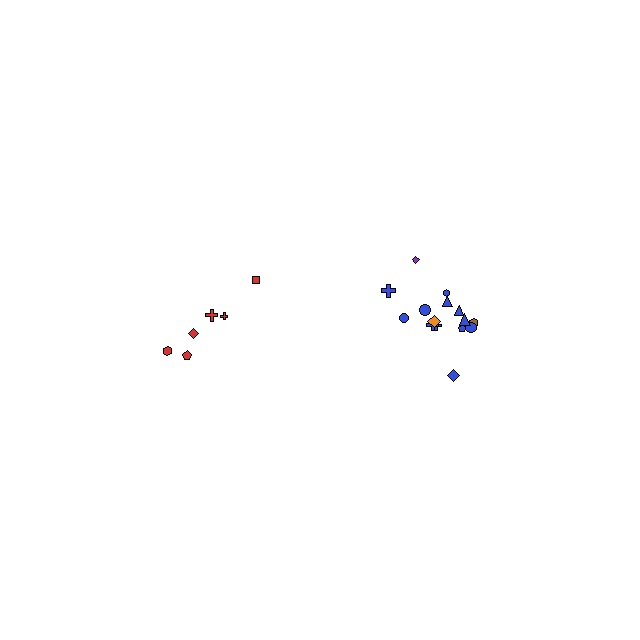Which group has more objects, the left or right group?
The right group.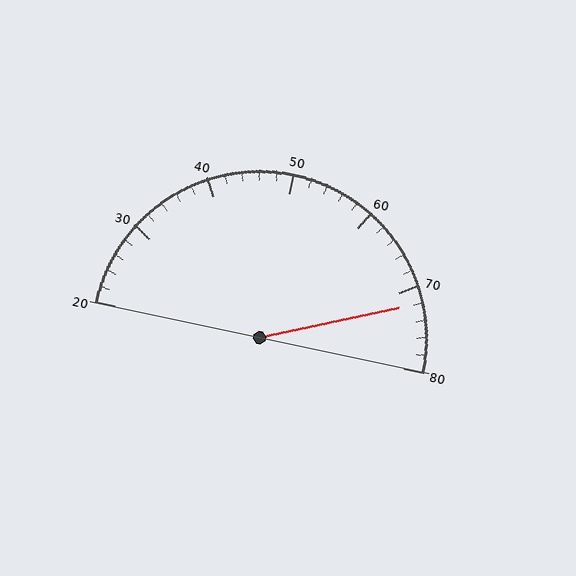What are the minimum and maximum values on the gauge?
The gauge ranges from 20 to 80.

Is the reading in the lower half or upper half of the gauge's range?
The reading is in the upper half of the range (20 to 80).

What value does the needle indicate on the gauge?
The needle indicates approximately 72.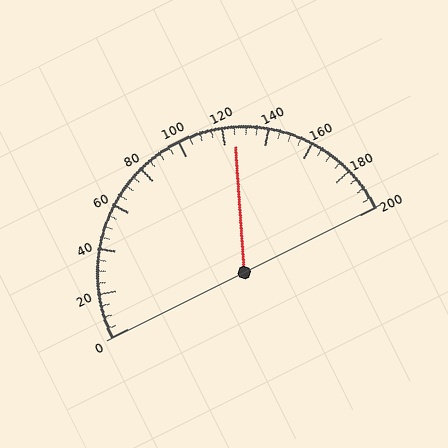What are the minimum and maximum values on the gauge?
The gauge ranges from 0 to 200.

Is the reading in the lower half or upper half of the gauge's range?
The reading is in the upper half of the range (0 to 200).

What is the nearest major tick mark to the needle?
The nearest major tick mark is 120.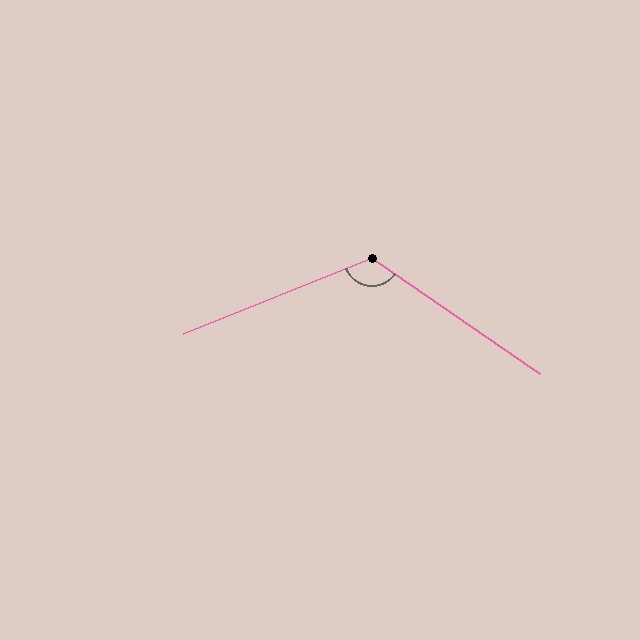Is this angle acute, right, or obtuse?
It is obtuse.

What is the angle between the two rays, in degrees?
Approximately 123 degrees.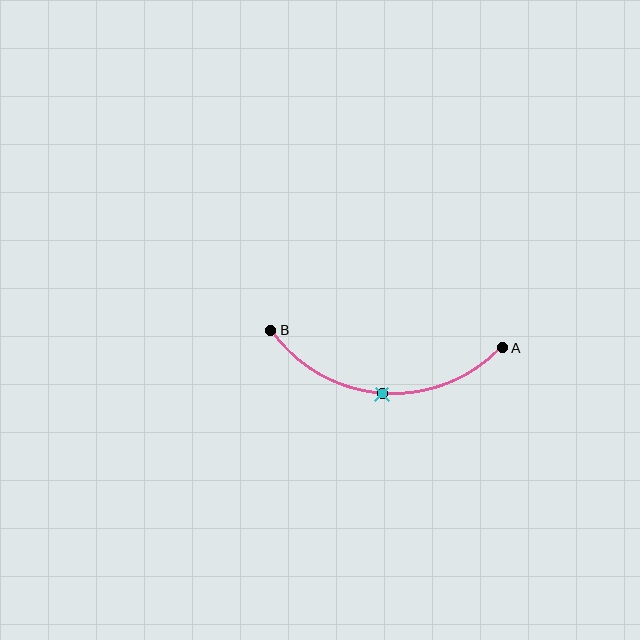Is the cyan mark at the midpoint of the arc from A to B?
Yes. The cyan mark lies on the arc at equal arc-length from both A and B — it is the arc midpoint.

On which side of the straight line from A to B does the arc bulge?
The arc bulges below the straight line connecting A and B.